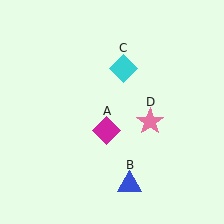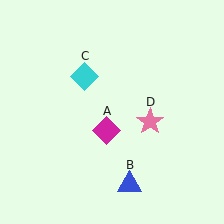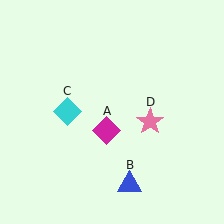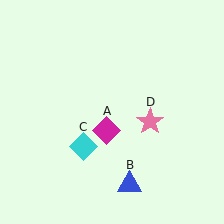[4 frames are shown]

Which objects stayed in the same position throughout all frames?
Magenta diamond (object A) and blue triangle (object B) and pink star (object D) remained stationary.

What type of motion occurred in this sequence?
The cyan diamond (object C) rotated counterclockwise around the center of the scene.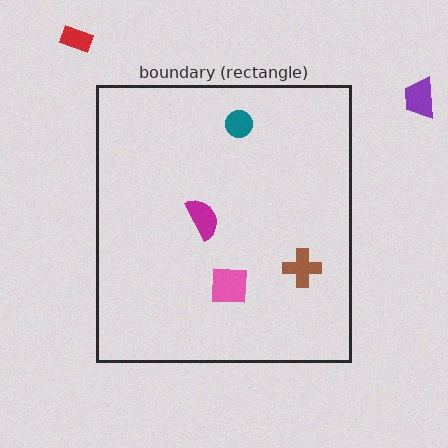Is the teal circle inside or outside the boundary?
Inside.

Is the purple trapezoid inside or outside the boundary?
Outside.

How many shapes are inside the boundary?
4 inside, 2 outside.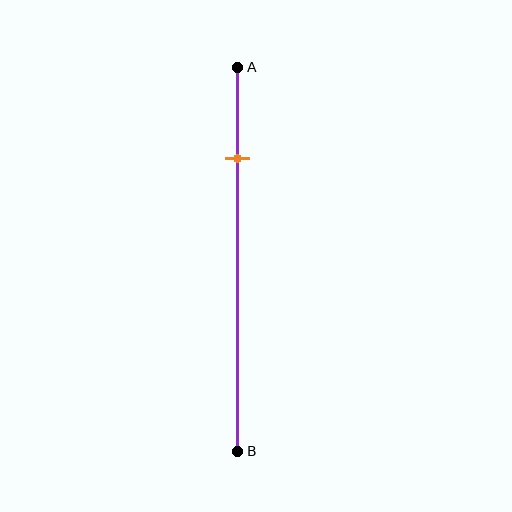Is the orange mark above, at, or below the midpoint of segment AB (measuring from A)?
The orange mark is above the midpoint of segment AB.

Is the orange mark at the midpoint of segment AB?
No, the mark is at about 25% from A, not at the 50% midpoint.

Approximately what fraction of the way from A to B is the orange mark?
The orange mark is approximately 25% of the way from A to B.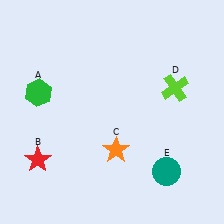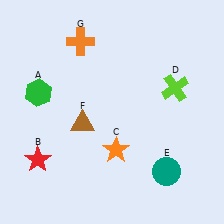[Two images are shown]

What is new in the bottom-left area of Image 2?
A brown triangle (F) was added in the bottom-left area of Image 2.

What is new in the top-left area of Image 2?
An orange cross (G) was added in the top-left area of Image 2.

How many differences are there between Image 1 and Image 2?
There are 2 differences between the two images.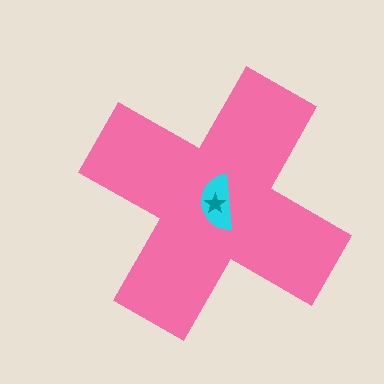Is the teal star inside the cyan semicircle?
Yes.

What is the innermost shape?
The teal star.